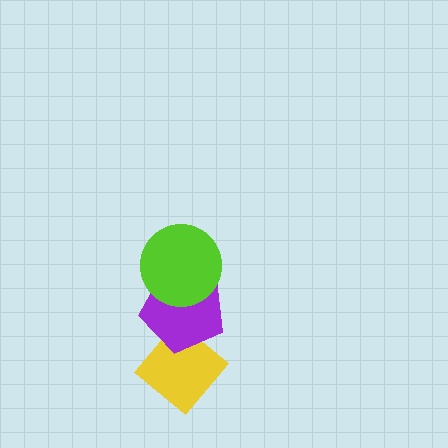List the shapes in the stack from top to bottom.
From top to bottom: the lime circle, the purple pentagon, the yellow diamond.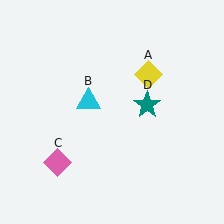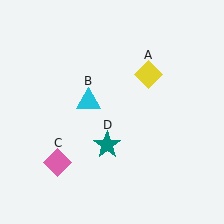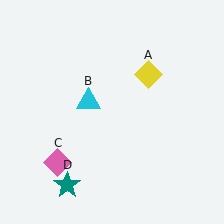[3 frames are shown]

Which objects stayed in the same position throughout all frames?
Yellow diamond (object A) and cyan triangle (object B) and pink diamond (object C) remained stationary.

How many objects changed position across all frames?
1 object changed position: teal star (object D).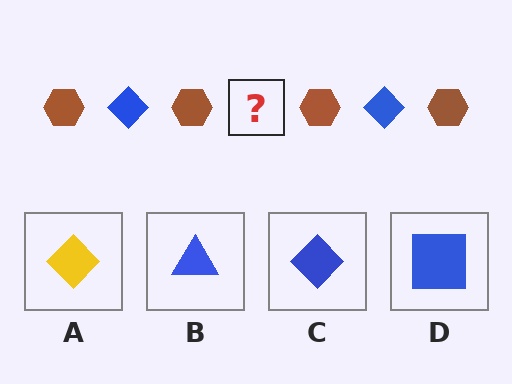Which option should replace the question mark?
Option C.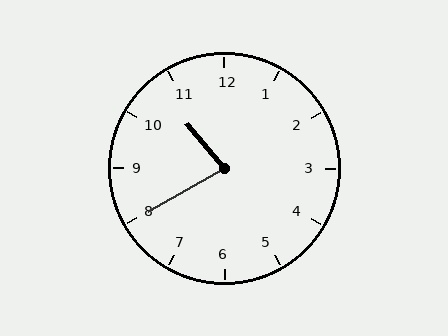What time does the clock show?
10:40.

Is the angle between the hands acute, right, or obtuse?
It is acute.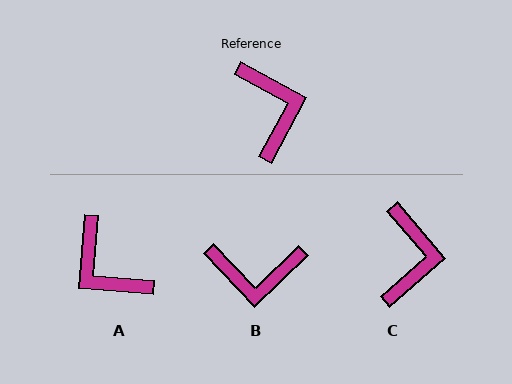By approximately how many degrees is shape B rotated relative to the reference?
Approximately 108 degrees clockwise.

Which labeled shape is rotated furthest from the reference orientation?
A, about 156 degrees away.